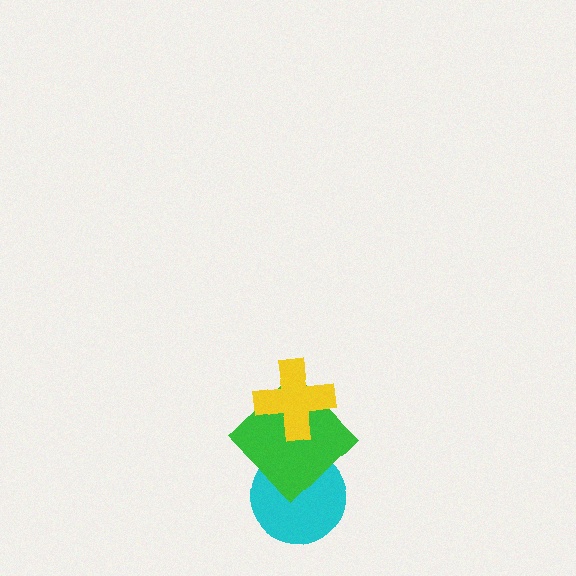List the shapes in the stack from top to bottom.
From top to bottom: the yellow cross, the green diamond, the cyan circle.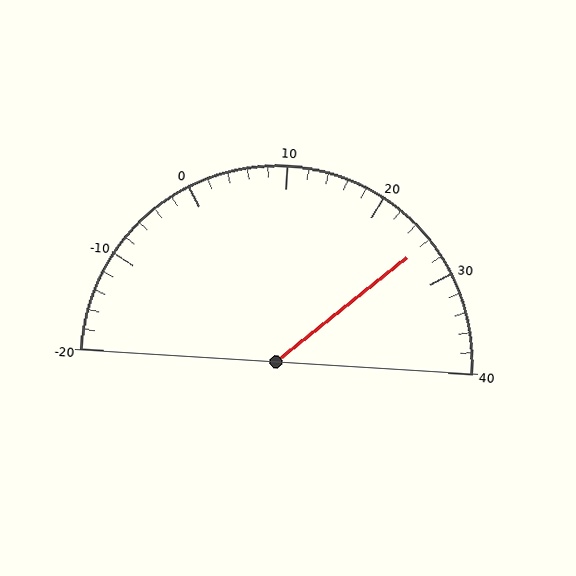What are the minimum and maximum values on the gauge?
The gauge ranges from -20 to 40.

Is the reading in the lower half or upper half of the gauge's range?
The reading is in the upper half of the range (-20 to 40).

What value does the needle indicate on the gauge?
The needle indicates approximately 26.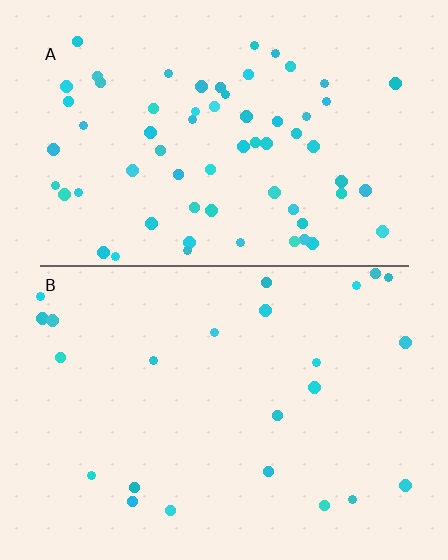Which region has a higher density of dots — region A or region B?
A (the top).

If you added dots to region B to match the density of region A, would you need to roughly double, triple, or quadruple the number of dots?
Approximately triple.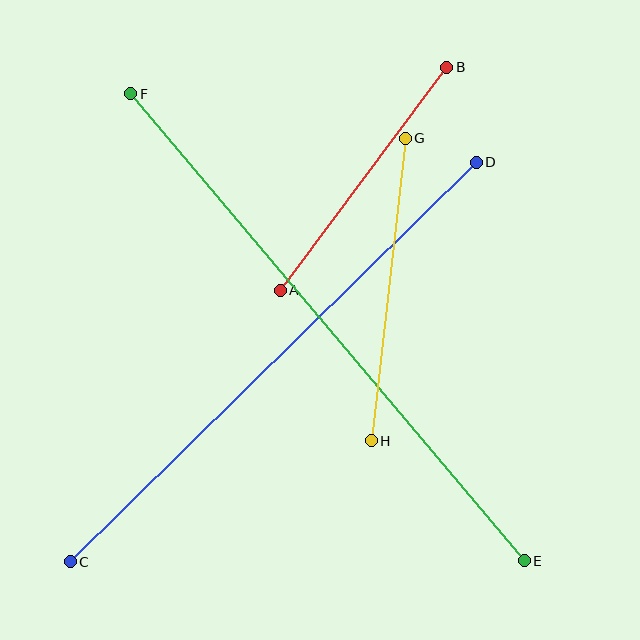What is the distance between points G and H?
The distance is approximately 304 pixels.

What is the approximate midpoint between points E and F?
The midpoint is at approximately (328, 327) pixels.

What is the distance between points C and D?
The distance is approximately 570 pixels.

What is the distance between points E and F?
The distance is approximately 611 pixels.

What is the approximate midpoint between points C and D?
The midpoint is at approximately (273, 362) pixels.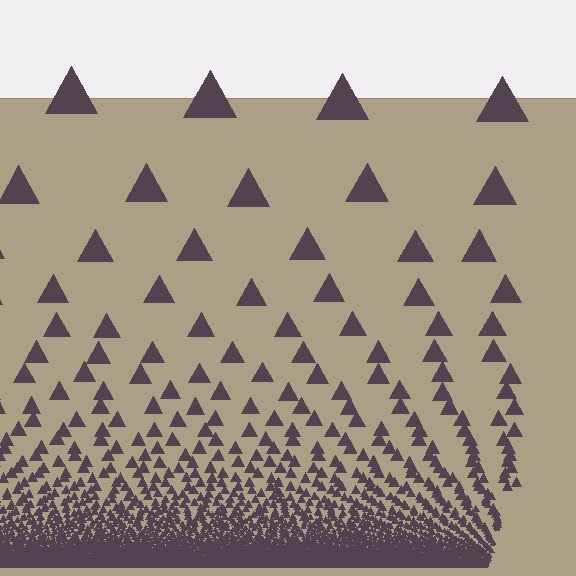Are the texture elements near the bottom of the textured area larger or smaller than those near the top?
Smaller. The gradient is inverted — elements near the bottom are smaller and denser.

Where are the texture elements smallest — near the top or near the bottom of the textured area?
Near the bottom.